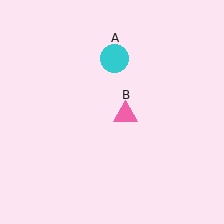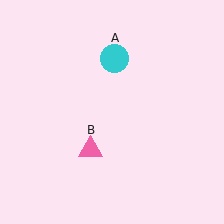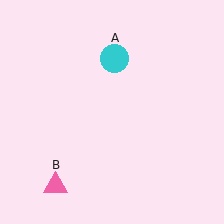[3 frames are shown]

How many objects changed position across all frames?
1 object changed position: pink triangle (object B).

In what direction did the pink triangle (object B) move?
The pink triangle (object B) moved down and to the left.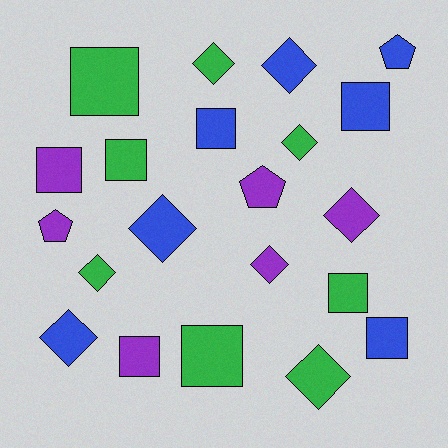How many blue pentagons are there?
There is 1 blue pentagon.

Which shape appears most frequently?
Diamond, with 9 objects.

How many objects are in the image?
There are 21 objects.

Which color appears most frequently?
Green, with 8 objects.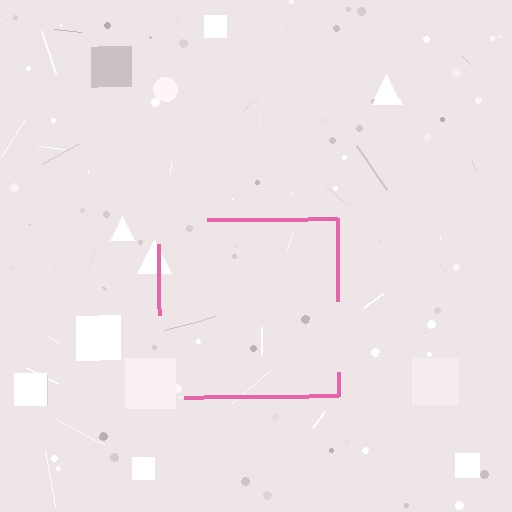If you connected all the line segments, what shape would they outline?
They would outline a square.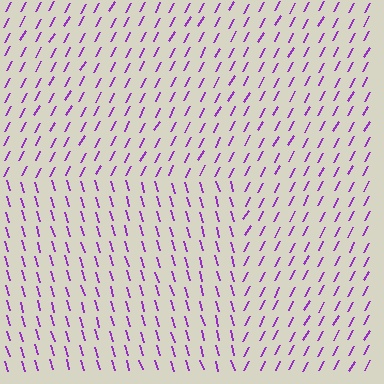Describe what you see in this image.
The image is filled with small purple line segments. A rectangle region in the image has lines oriented differently from the surrounding lines, creating a visible texture boundary.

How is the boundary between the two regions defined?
The boundary is defined purely by a change in line orientation (approximately 45 degrees difference). All lines are the same color and thickness.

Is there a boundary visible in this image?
Yes, there is a texture boundary formed by a change in line orientation.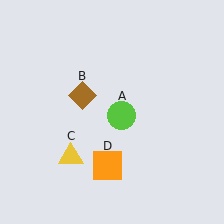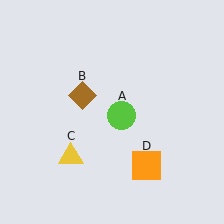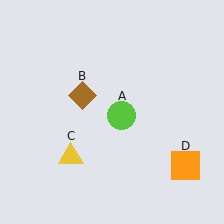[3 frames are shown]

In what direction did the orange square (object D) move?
The orange square (object D) moved right.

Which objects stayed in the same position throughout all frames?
Lime circle (object A) and brown diamond (object B) and yellow triangle (object C) remained stationary.